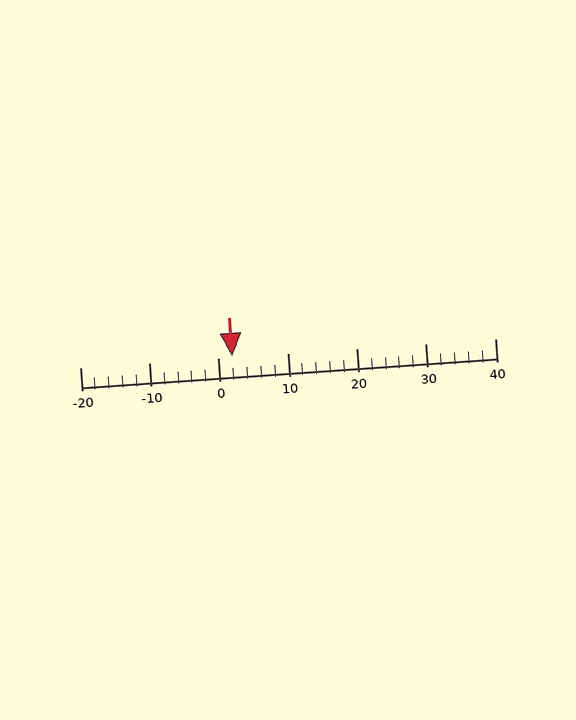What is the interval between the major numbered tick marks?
The major tick marks are spaced 10 units apart.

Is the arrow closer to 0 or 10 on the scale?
The arrow is closer to 0.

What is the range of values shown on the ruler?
The ruler shows values from -20 to 40.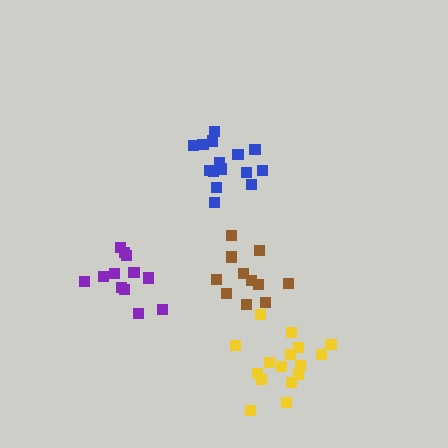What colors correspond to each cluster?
The clusters are colored: purple, blue, brown, yellow.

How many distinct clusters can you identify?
There are 4 distinct clusters.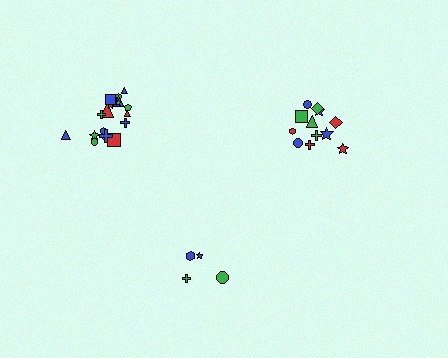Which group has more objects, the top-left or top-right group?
The top-left group.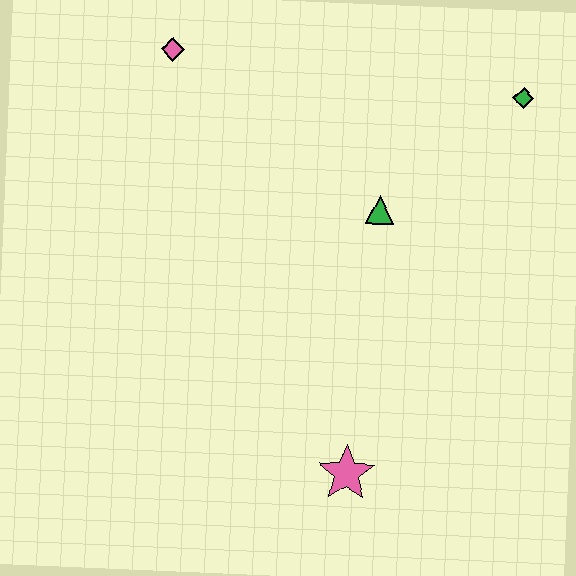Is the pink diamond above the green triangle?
Yes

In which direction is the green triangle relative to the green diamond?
The green triangle is to the left of the green diamond.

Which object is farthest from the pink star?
The pink diamond is farthest from the pink star.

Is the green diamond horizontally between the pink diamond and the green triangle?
No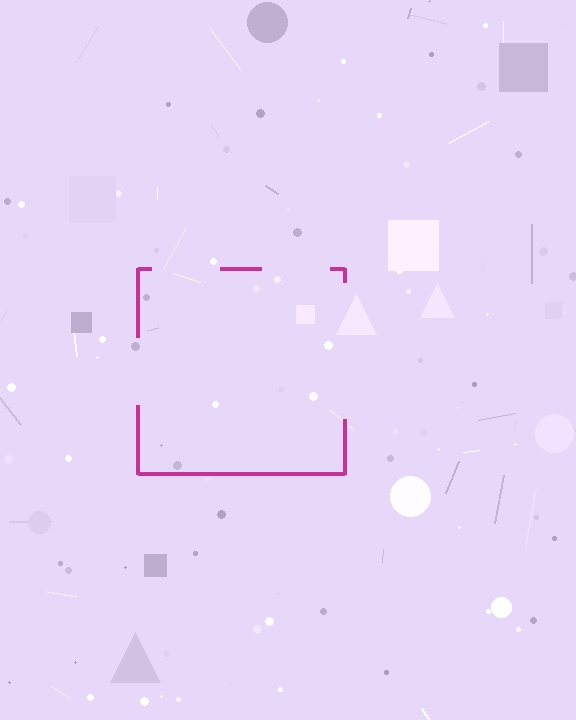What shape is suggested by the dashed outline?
The dashed outline suggests a square.